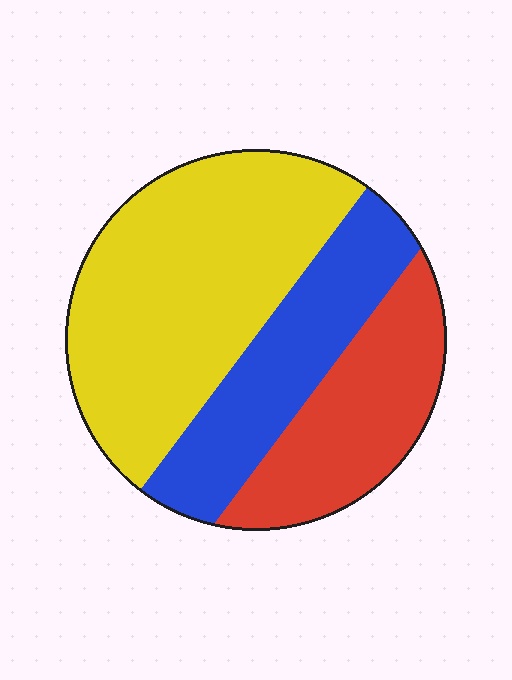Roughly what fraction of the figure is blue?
Blue covers around 25% of the figure.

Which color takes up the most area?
Yellow, at roughly 50%.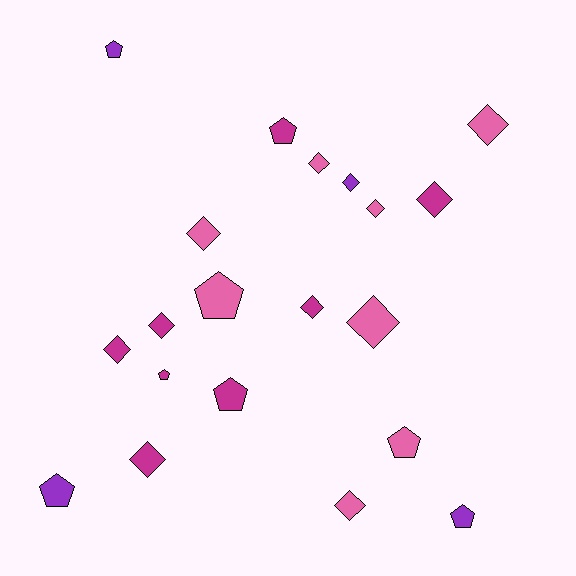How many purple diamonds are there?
There is 1 purple diamond.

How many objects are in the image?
There are 20 objects.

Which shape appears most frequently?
Diamond, with 12 objects.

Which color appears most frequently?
Magenta, with 8 objects.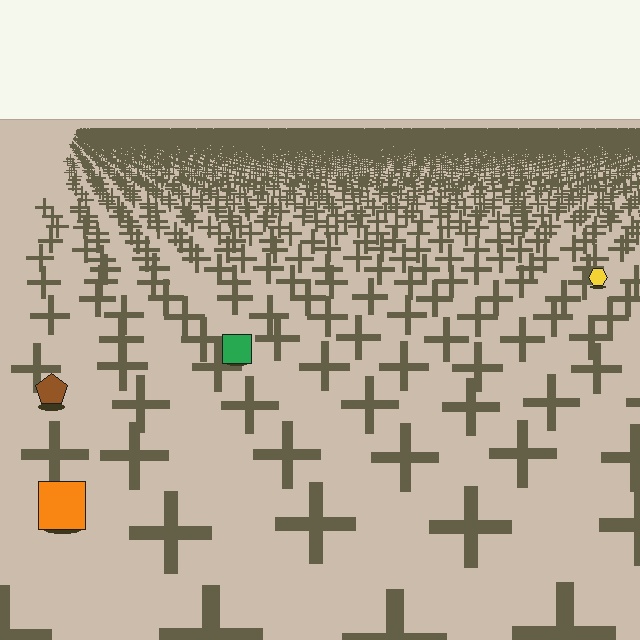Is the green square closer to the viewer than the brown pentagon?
No. The brown pentagon is closer — you can tell from the texture gradient: the ground texture is coarser near it.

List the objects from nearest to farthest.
From nearest to farthest: the orange square, the brown pentagon, the green square, the yellow hexagon.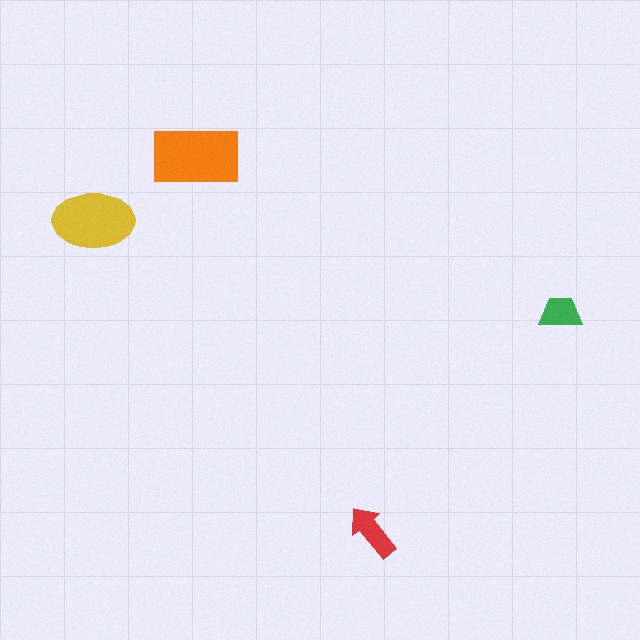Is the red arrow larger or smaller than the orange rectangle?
Smaller.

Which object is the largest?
The orange rectangle.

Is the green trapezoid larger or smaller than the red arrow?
Smaller.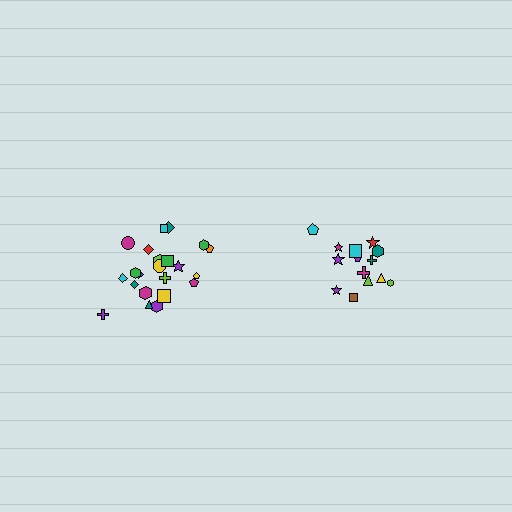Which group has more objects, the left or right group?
The left group.